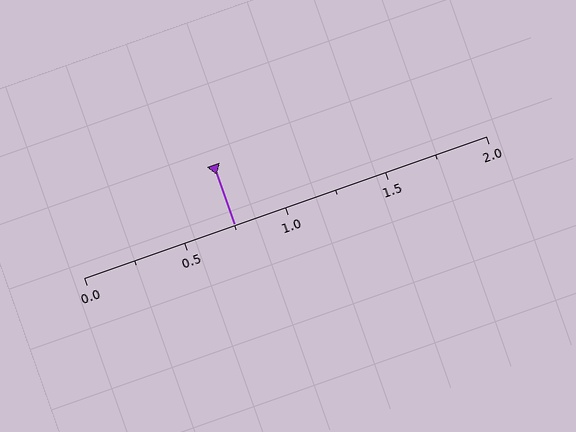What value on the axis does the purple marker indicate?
The marker indicates approximately 0.75.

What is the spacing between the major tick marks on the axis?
The major ticks are spaced 0.5 apart.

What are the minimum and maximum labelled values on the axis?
The axis runs from 0.0 to 2.0.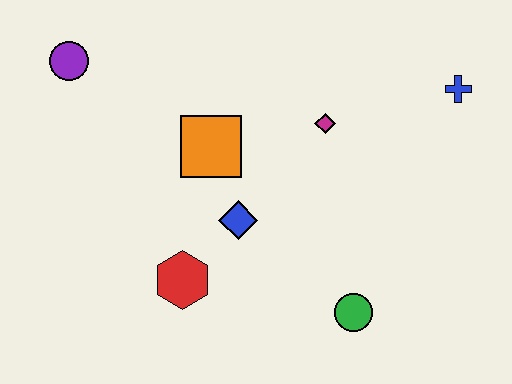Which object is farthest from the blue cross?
The purple circle is farthest from the blue cross.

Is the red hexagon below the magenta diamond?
Yes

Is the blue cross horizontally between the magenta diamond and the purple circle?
No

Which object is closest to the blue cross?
The magenta diamond is closest to the blue cross.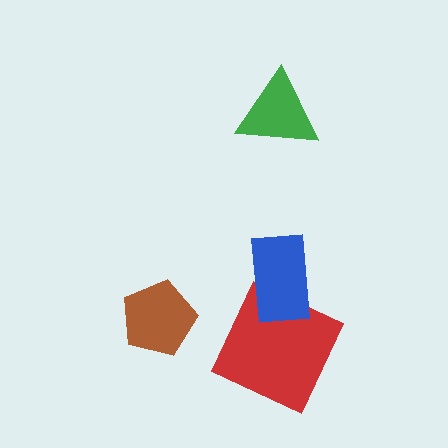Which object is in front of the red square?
The blue rectangle is in front of the red square.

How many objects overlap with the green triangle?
0 objects overlap with the green triangle.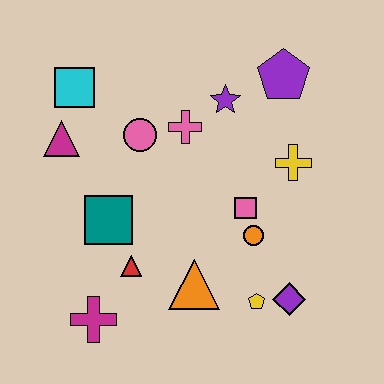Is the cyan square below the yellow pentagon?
No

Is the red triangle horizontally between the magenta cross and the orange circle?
Yes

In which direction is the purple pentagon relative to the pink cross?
The purple pentagon is to the right of the pink cross.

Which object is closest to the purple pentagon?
The purple star is closest to the purple pentagon.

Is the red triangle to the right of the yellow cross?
No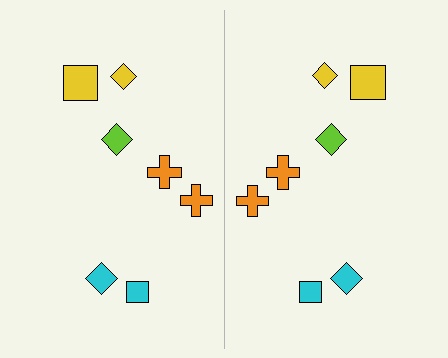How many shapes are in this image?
There are 14 shapes in this image.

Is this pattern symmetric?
Yes, this pattern has bilateral (reflection) symmetry.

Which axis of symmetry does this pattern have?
The pattern has a vertical axis of symmetry running through the center of the image.